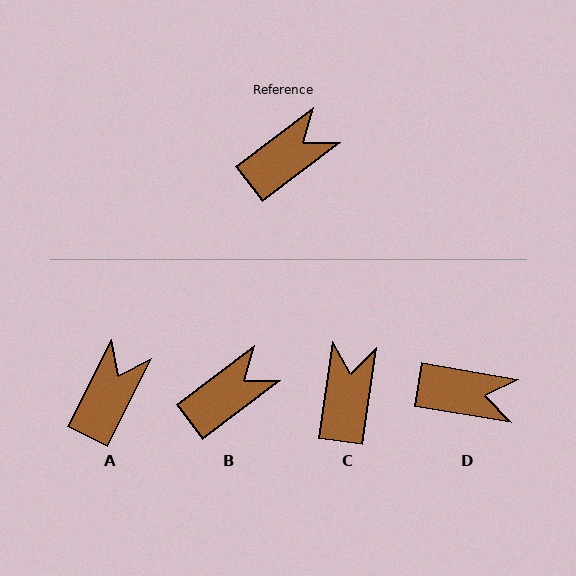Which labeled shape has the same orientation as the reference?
B.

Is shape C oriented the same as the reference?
No, it is off by about 45 degrees.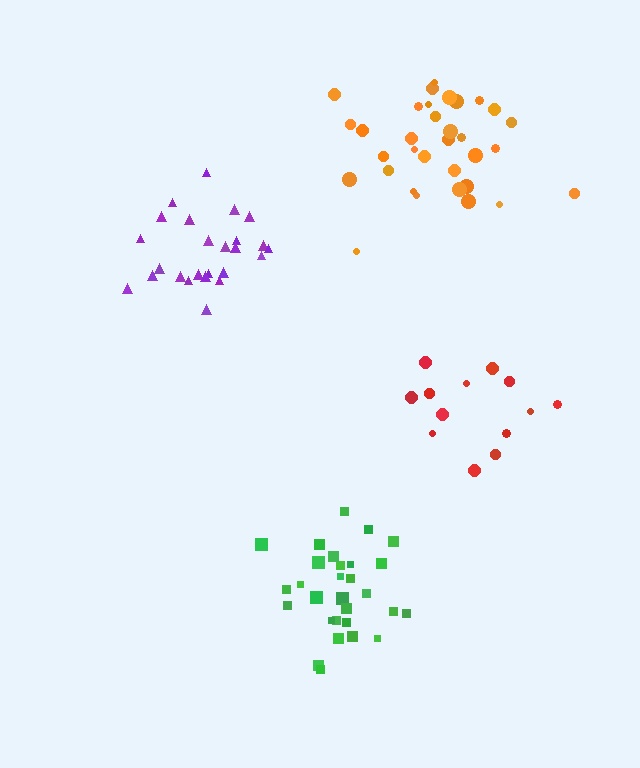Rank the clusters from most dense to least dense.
green, orange, purple, red.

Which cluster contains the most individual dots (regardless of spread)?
Orange (33).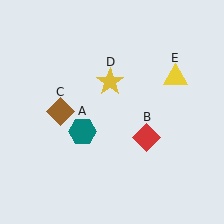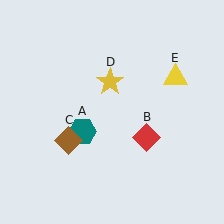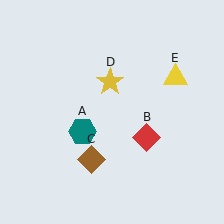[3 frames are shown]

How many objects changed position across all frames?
1 object changed position: brown diamond (object C).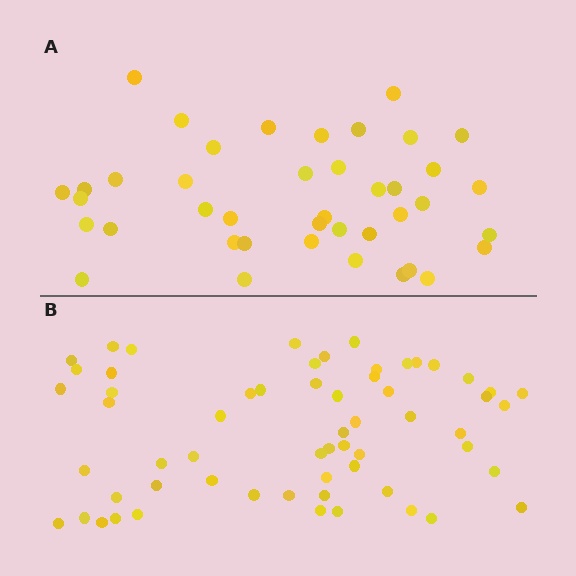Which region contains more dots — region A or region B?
Region B (the bottom region) has more dots.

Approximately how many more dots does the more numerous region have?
Region B has approximately 20 more dots than region A.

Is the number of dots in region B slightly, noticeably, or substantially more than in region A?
Region B has substantially more. The ratio is roughly 1.5 to 1.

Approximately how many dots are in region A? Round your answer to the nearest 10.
About 40 dots. (The exact count is 41, which rounds to 40.)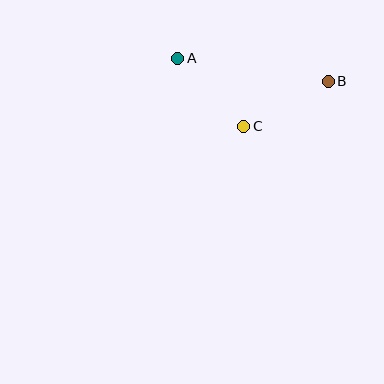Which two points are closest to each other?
Points A and C are closest to each other.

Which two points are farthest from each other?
Points A and B are farthest from each other.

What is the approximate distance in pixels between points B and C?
The distance between B and C is approximately 96 pixels.